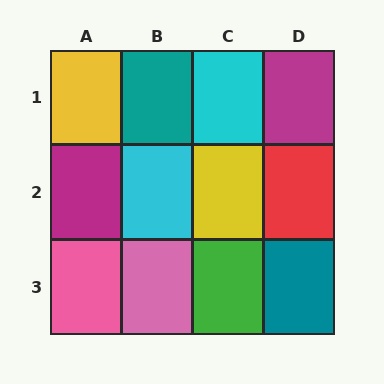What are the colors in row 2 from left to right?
Magenta, cyan, yellow, red.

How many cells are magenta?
2 cells are magenta.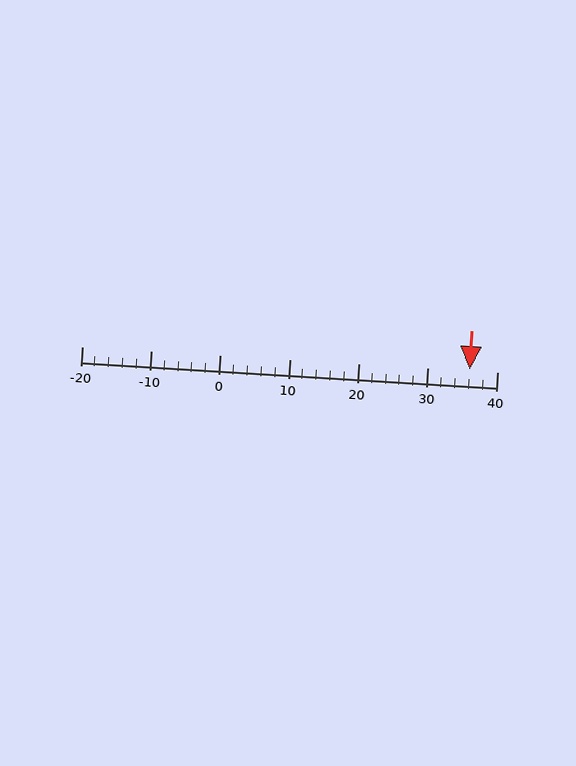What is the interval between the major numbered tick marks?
The major tick marks are spaced 10 units apart.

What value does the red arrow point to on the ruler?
The red arrow points to approximately 36.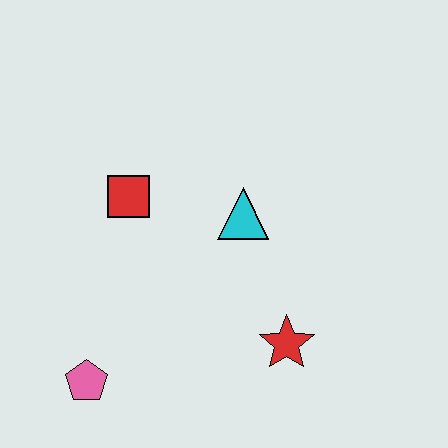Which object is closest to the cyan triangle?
The red square is closest to the cyan triangle.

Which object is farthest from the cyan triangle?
The pink pentagon is farthest from the cyan triangle.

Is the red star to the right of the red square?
Yes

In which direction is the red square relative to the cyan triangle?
The red square is to the left of the cyan triangle.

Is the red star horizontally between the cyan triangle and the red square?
No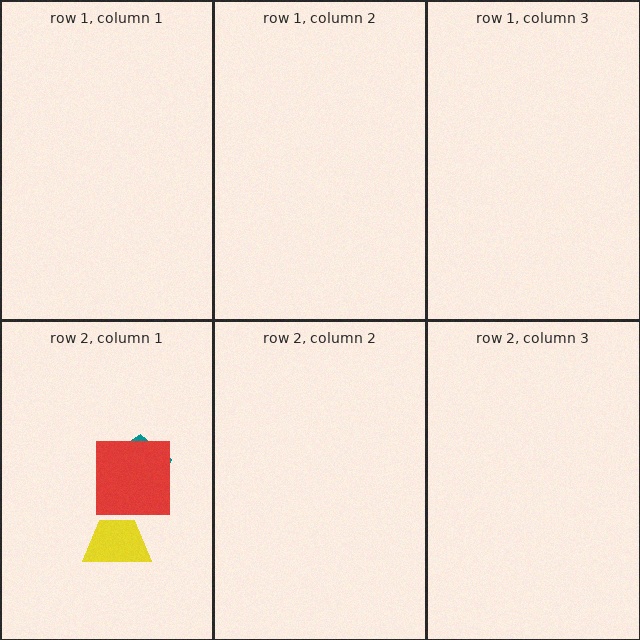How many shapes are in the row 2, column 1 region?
3.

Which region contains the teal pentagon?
The row 2, column 1 region.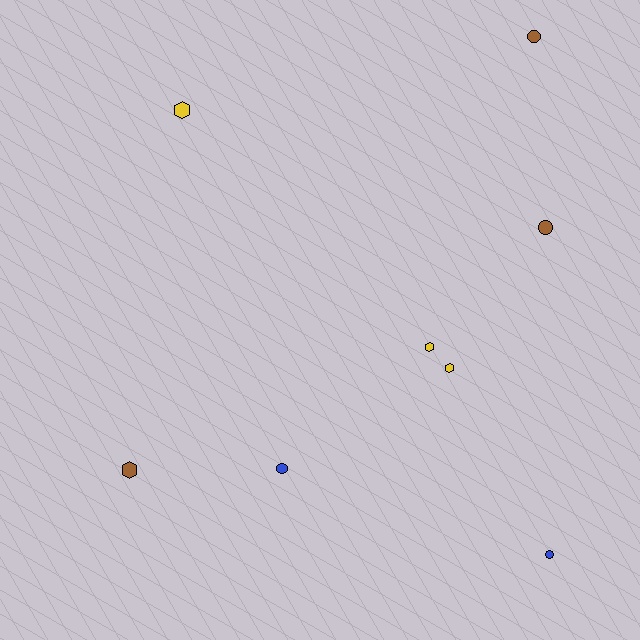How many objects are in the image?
There are 8 objects.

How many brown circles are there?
There are 2 brown circles.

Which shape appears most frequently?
Circle, with 4 objects.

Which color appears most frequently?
Yellow, with 3 objects.